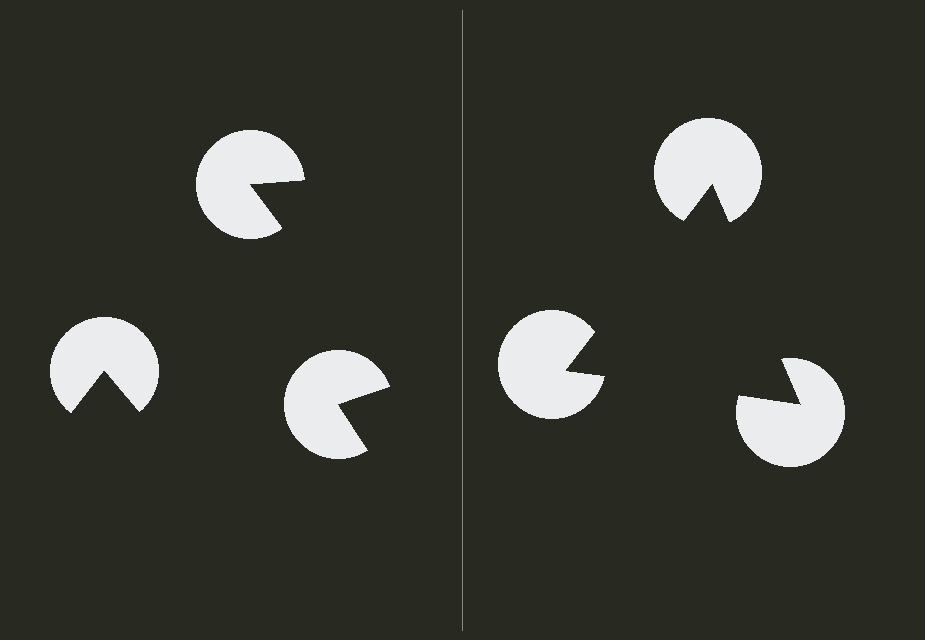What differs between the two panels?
The pac-man discs are positioned identically on both sides; only the wedge orientations differ. On the right they align to a triangle; on the left they are misaligned.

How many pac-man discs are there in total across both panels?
6 — 3 on each side.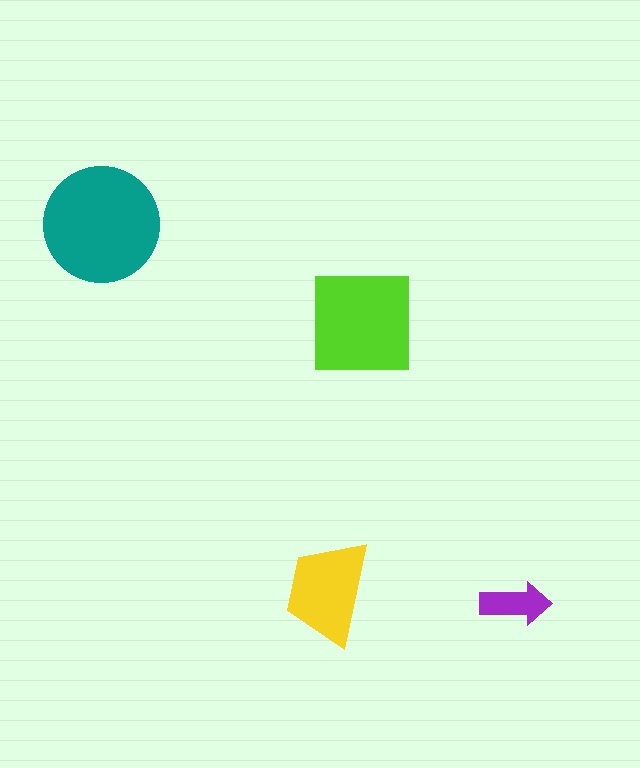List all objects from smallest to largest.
The purple arrow, the yellow trapezoid, the lime square, the teal circle.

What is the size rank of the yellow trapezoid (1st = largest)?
3rd.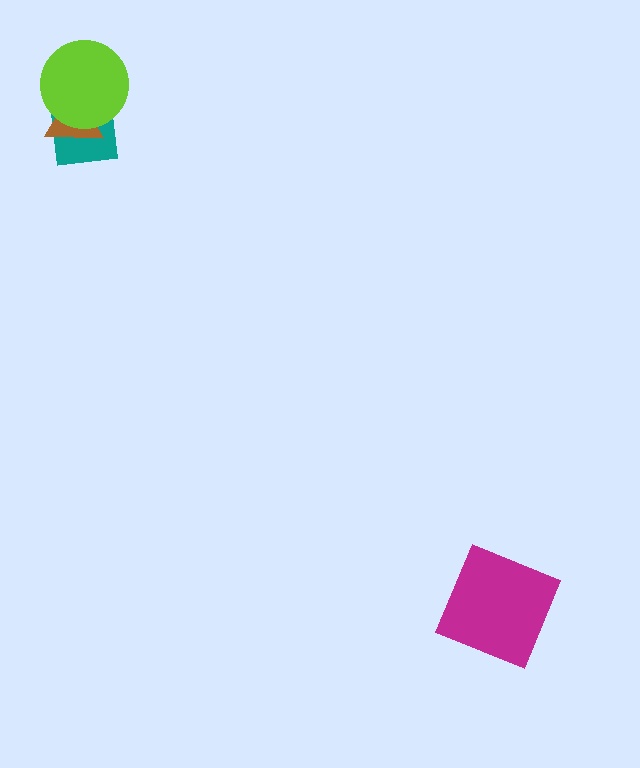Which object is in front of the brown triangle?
The lime circle is in front of the brown triangle.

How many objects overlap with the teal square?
2 objects overlap with the teal square.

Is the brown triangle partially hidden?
Yes, it is partially covered by another shape.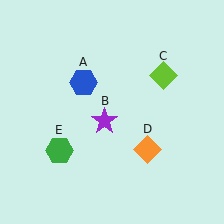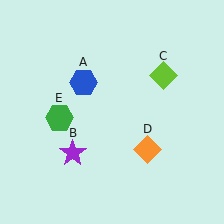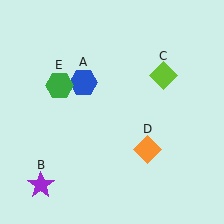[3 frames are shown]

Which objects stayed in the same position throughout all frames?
Blue hexagon (object A) and lime diamond (object C) and orange diamond (object D) remained stationary.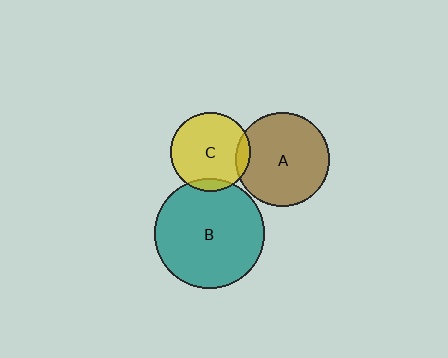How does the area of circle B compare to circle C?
Approximately 1.9 times.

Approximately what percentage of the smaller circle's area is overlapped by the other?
Approximately 10%.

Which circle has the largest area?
Circle B (teal).